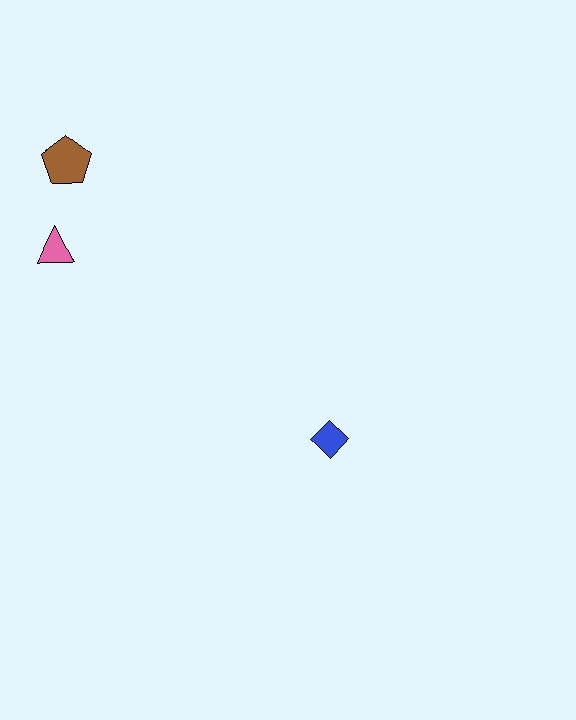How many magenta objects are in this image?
There are no magenta objects.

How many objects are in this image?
There are 3 objects.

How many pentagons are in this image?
There is 1 pentagon.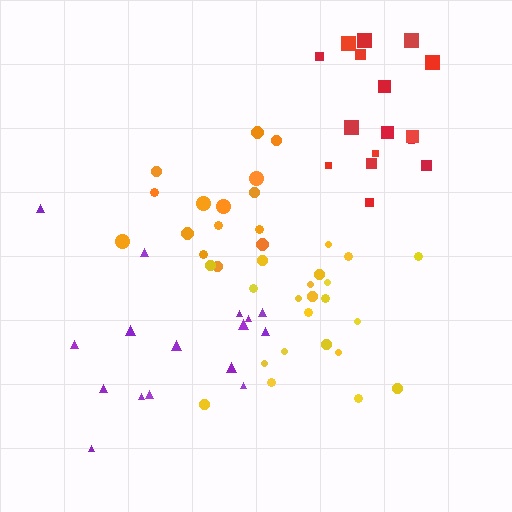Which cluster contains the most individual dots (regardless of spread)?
Yellow (22).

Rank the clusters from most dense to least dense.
orange, yellow, red, purple.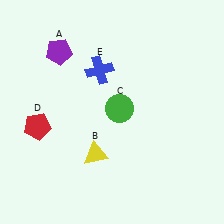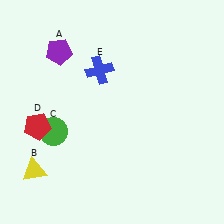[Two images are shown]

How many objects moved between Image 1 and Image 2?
2 objects moved between the two images.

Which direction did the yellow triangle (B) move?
The yellow triangle (B) moved left.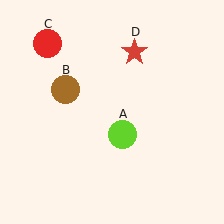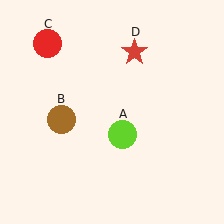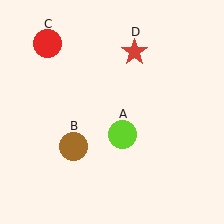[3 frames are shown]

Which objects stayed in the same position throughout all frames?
Lime circle (object A) and red circle (object C) and red star (object D) remained stationary.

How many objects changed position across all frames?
1 object changed position: brown circle (object B).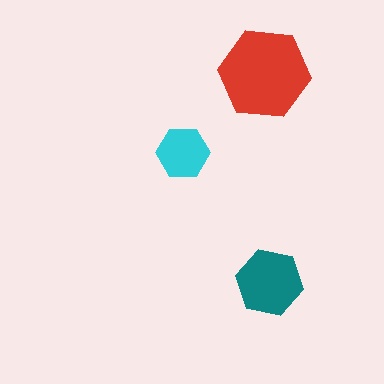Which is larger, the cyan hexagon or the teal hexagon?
The teal one.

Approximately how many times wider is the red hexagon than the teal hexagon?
About 1.5 times wider.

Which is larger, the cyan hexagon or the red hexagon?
The red one.